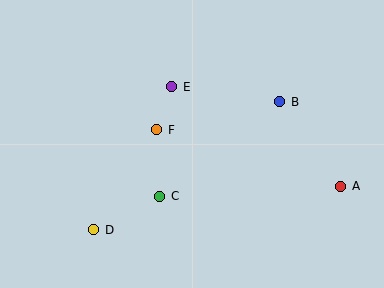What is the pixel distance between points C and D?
The distance between C and D is 74 pixels.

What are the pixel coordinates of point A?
Point A is at (341, 186).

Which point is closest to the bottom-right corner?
Point A is closest to the bottom-right corner.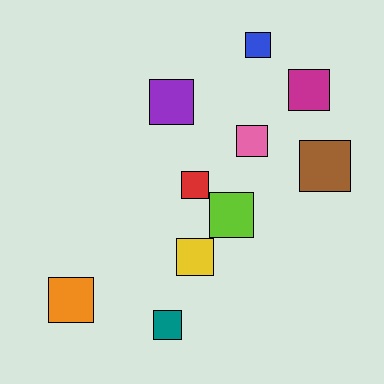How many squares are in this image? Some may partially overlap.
There are 10 squares.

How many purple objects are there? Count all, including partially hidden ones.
There is 1 purple object.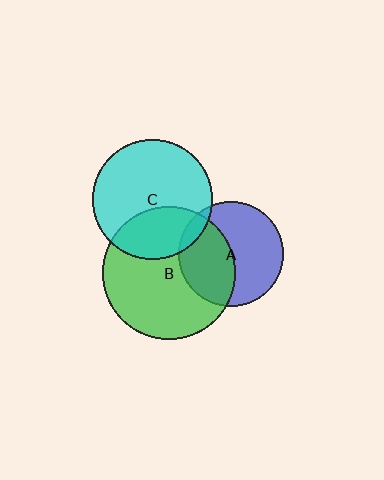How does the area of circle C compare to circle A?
Approximately 1.3 times.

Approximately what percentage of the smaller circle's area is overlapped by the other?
Approximately 45%.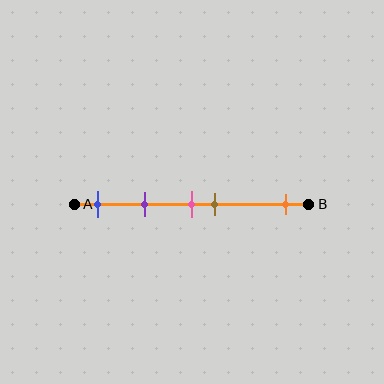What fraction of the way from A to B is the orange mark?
The orange mark is approximately 90% (0.9) of the way from A to B.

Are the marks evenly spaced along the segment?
No, the marks are not evenly spaced.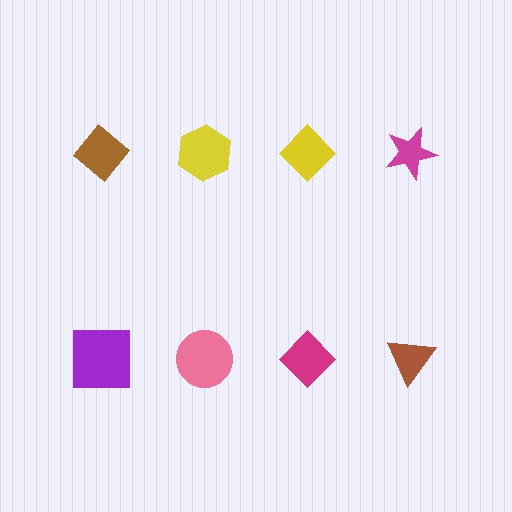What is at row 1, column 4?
A magenta star.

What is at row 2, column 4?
A brown triangle.